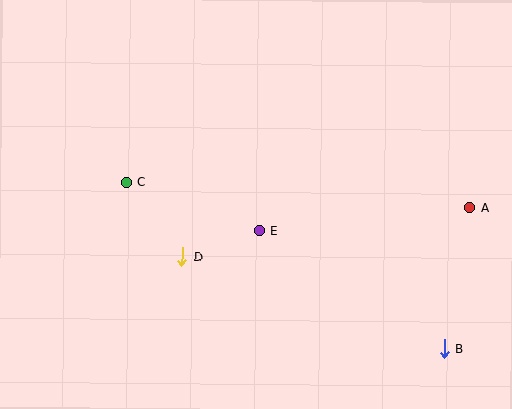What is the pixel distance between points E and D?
The distance between E and D is 81 pixels.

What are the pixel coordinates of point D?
Point D is at (182, 257).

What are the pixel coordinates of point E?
Point E is at (259, 231).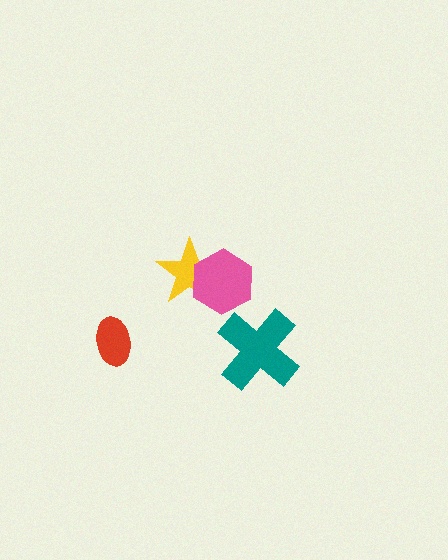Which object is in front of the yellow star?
The pink hexagon is in front of the yellow star.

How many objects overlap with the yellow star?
1 object overlaps with the yellow star.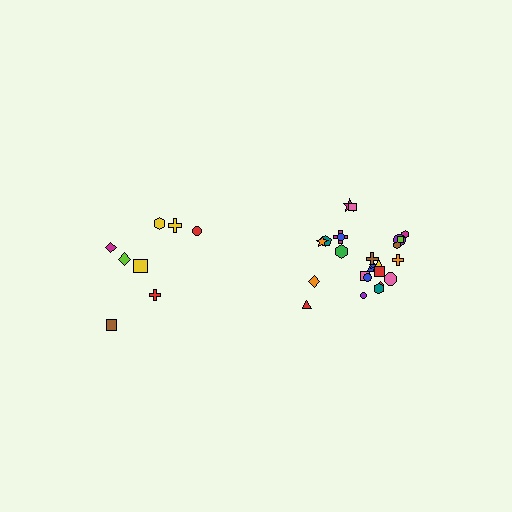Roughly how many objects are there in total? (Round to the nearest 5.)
Roughly 35 objects in total.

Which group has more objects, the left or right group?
The right group.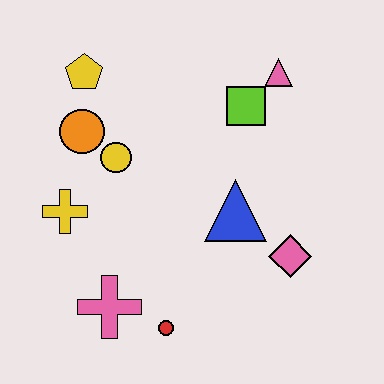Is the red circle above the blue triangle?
No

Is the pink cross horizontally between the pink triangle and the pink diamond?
No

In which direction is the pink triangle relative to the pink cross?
The pink triangle is above the pink cross.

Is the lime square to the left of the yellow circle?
No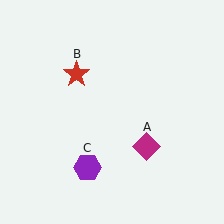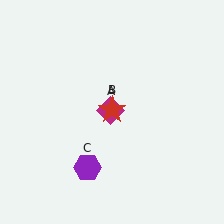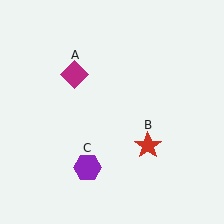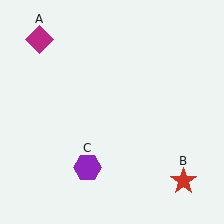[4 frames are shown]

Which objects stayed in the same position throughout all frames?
Purple hexagon (object C) remained stationary.